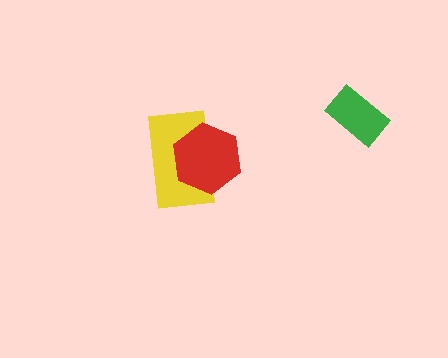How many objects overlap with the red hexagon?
1 object overlaps with the red hexagon.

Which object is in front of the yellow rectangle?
The red hexagon is in front of the yellow rectangle.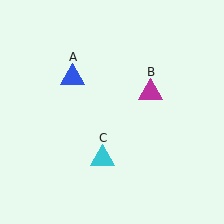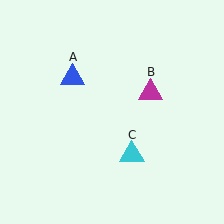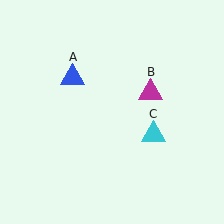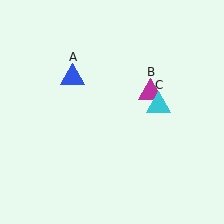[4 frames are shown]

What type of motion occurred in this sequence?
The cyan triangle (object C) rotated counterclockwise around the center of the scene.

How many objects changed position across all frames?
1 object changed position: cyan triangle (object C).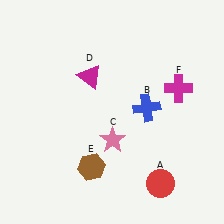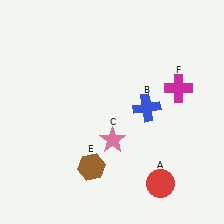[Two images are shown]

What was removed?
The magenta triangle (D) was removed in Image 2.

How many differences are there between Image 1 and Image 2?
There is 1 difference between the two images.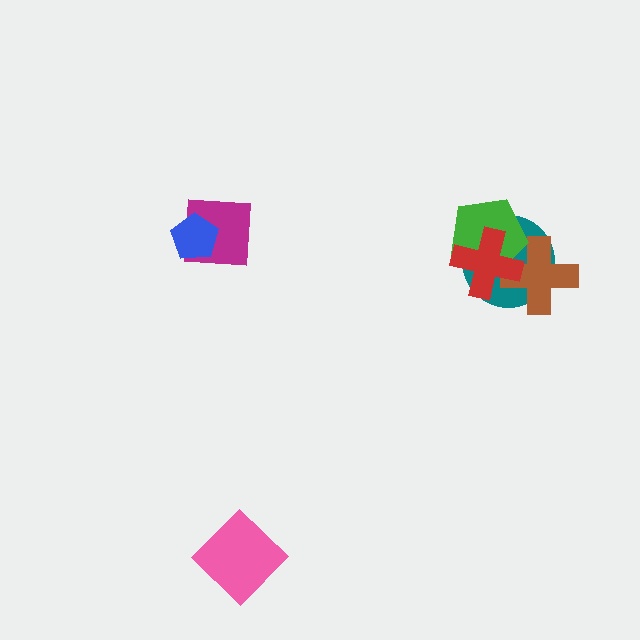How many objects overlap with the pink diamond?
0 objects overlap with the pink diamond.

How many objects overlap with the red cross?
3 objects overlap with the red cross.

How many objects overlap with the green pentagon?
3 objects overlap with the green pentagon.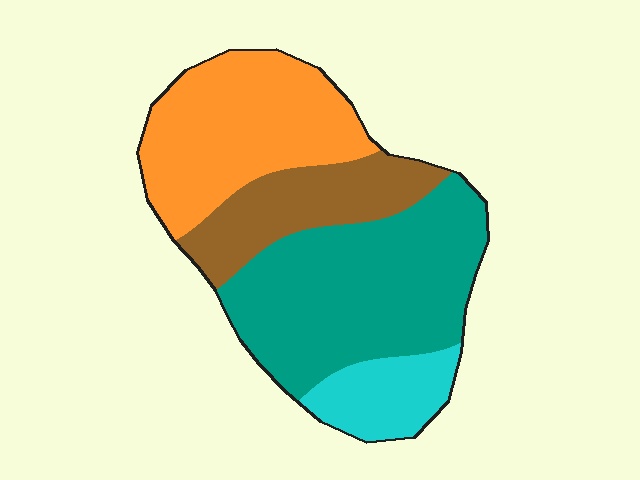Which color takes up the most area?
Teal, at roughly 40%.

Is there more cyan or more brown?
Brown.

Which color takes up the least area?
Cyan, at roughly 10%.